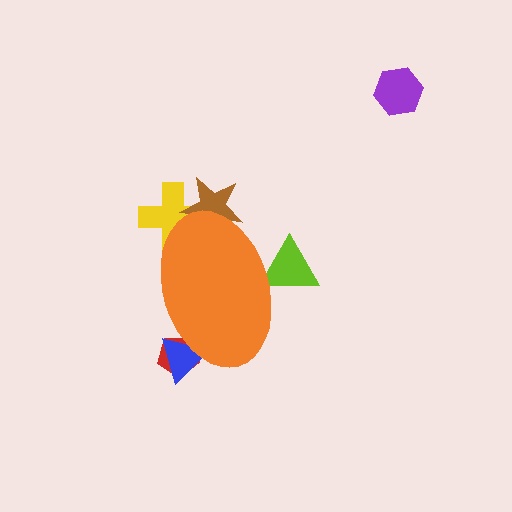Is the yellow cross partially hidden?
Yes, the yellow cross is partially hidden behind the orange ellipse.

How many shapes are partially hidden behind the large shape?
5 shapes are partially hidden.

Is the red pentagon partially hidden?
Yes, the red pentagon is partially hidden behind the orange ellipse.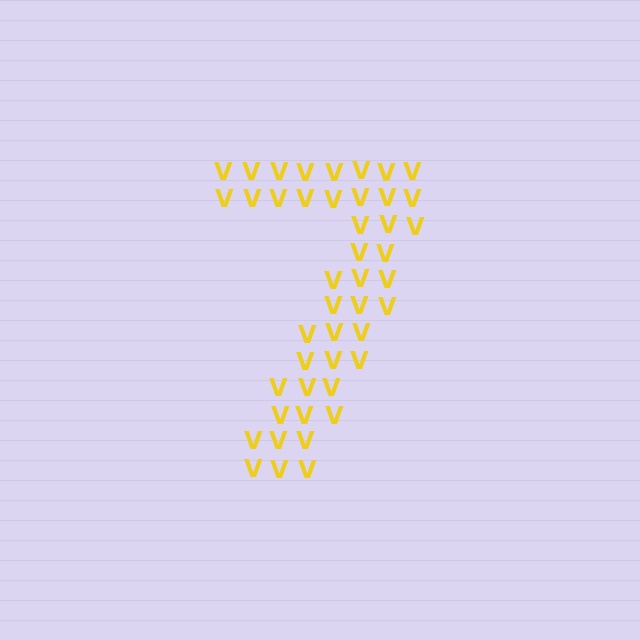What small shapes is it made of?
It is made of small letter V's.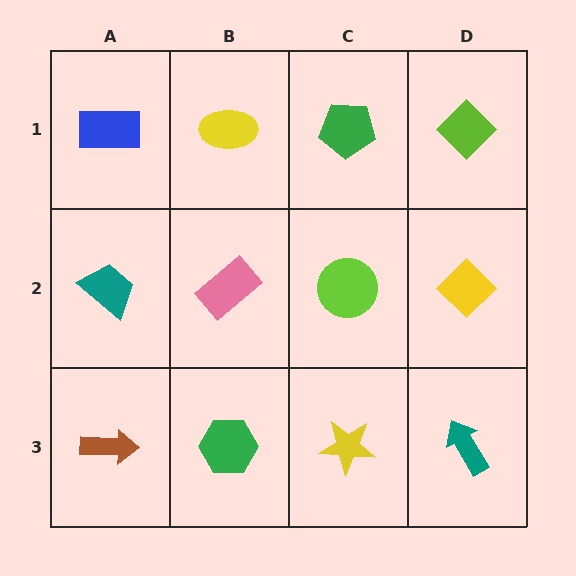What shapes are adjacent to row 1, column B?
A pink rectangle (row 2, column B), a blue rectangle (row 1, column A), a green pentagon (row 1, column C).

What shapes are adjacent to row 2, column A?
A blue rectangle (row 1, column A), a brown arrow (row 3, column A), a pink rectangle (row 2, column B).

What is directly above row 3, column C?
A lime circle.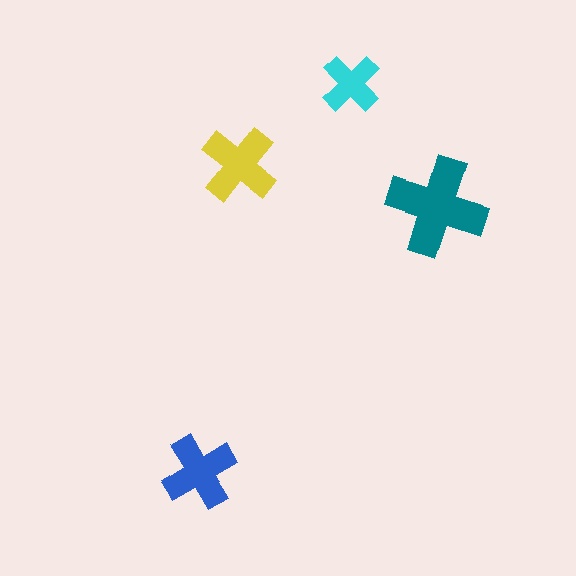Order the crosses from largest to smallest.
the teal one, the yellow one, the blue one, the cyan one.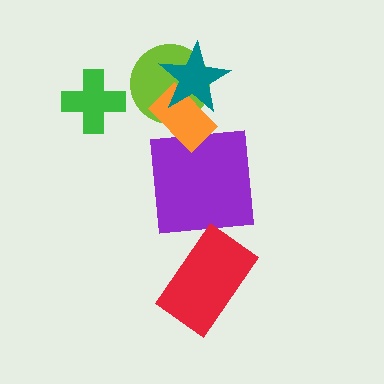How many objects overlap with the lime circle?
2 objects overlap with the lime circle.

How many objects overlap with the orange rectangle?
3 objects overlap with the orange rectangle.